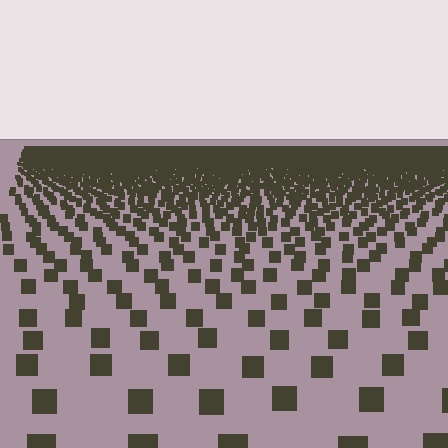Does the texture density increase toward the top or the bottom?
Density increases toward the top.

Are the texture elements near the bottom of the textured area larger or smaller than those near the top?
Larger. Near the bottom, elements are closer to the viewer and appear at a bigger on-screen size.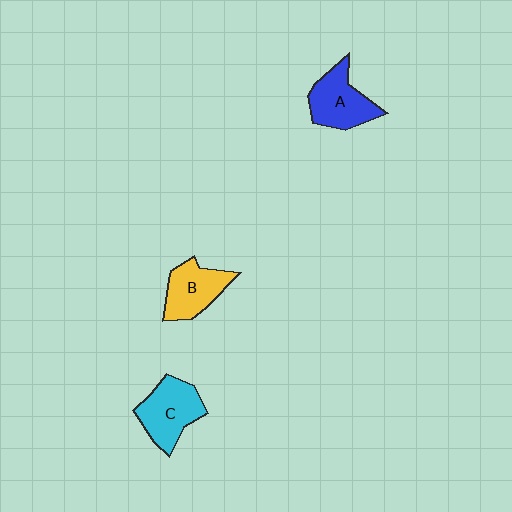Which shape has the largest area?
Shape C (cyan).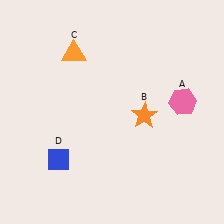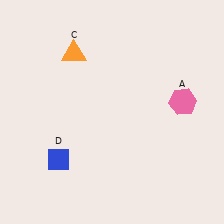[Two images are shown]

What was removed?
The orange star (B) was removed in Image 2.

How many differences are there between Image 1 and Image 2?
There is 1 difference between the two images.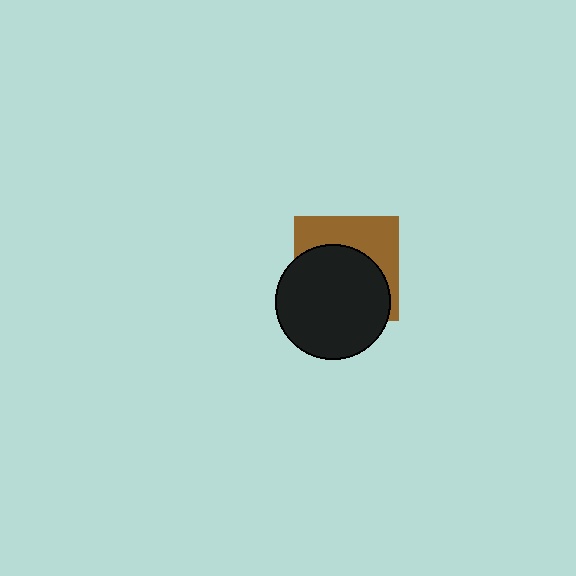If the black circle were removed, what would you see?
You would see the complete brown square.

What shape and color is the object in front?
The object in front is a black circle.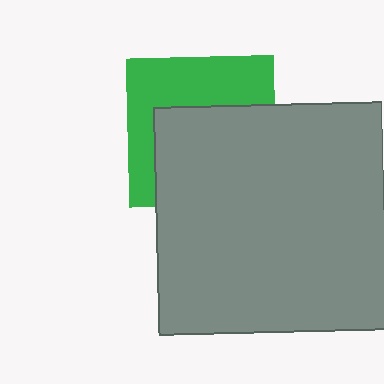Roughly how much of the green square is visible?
A small part of it is visible (roughly 44%).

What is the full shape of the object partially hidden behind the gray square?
The partially hidden object is a green square.